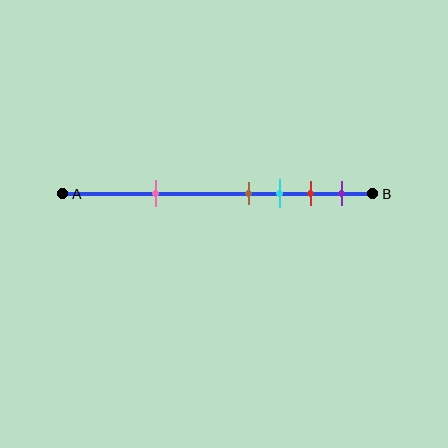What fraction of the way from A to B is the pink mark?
The pink mark is approximately 30% (0.3) of the way from A to B.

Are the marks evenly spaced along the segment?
No, the marks are not evenly spaced.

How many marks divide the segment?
There are 5 marks dividing the segment.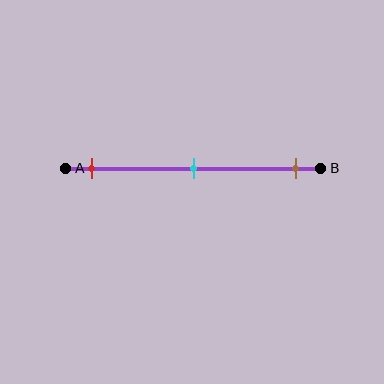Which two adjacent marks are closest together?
The red and cyan marks are the closest adjacent pair.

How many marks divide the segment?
There are 3 marks dividing the segment.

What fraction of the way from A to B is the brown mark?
The brown mark is approximately 90% (0.9) of the way from A to B.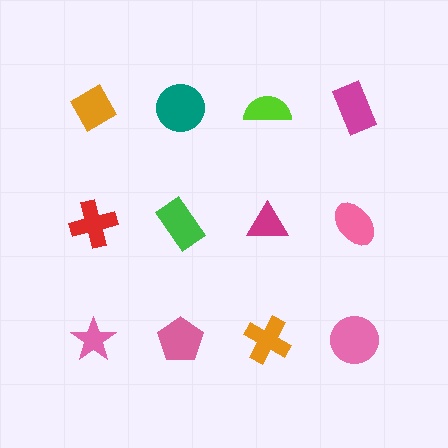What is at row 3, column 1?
A pink star.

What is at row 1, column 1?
An orange diamond.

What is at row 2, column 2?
A green rectangle.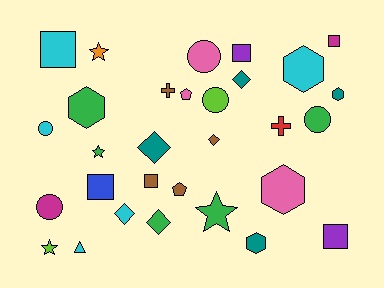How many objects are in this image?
There are 30 objects.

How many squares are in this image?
There are 6 squares.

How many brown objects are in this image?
There are 4 brown objects.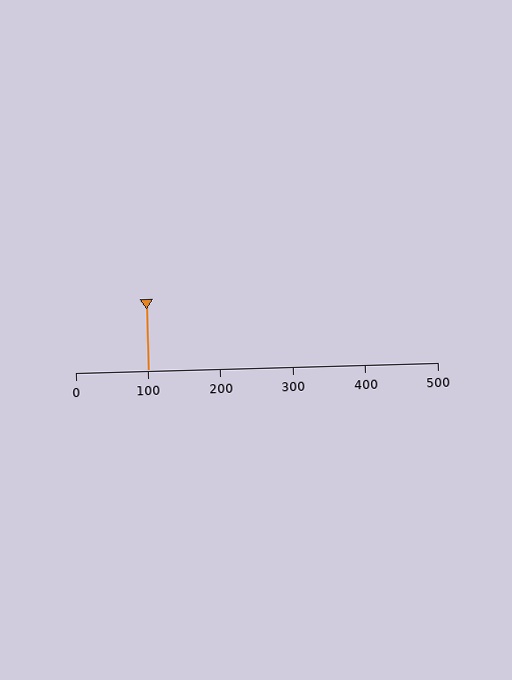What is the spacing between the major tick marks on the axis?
The major ticks are spaced 100 apart.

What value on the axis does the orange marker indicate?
The marker indicates approximately 100.